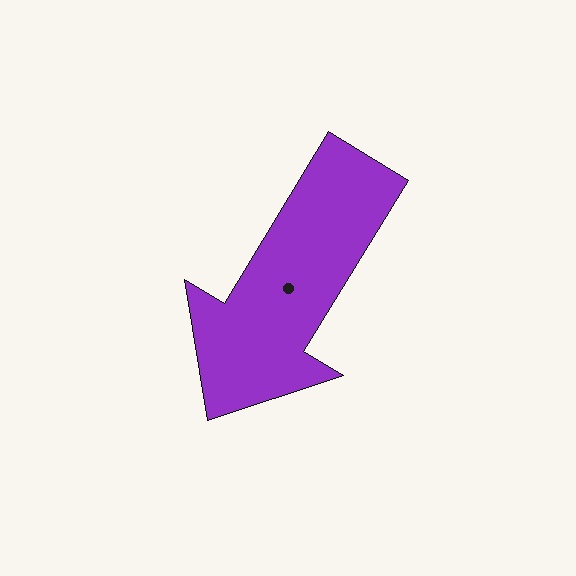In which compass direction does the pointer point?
Southwest.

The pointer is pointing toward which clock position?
Roughly 7 o'clock.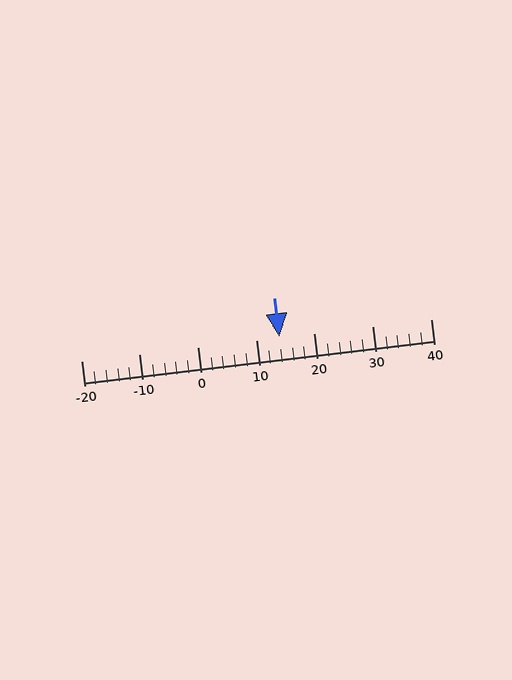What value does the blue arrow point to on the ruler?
The blue arrow points to approximately 14.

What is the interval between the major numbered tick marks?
The major tick marks are spaced 10 units apart.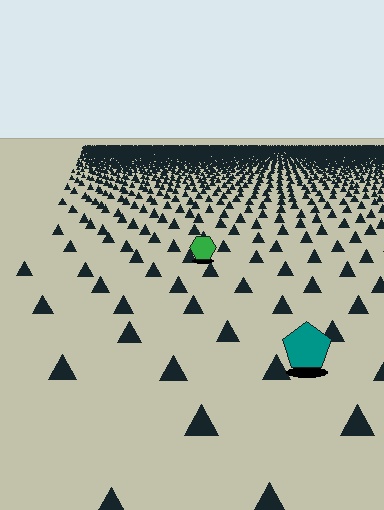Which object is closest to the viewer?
The teal pentagon is closest. The texture marks near it are larger and more spread out.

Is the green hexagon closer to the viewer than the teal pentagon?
No. The teal pentagon is closer — you can tell from the texture gradient: the ground texture is coarser near it.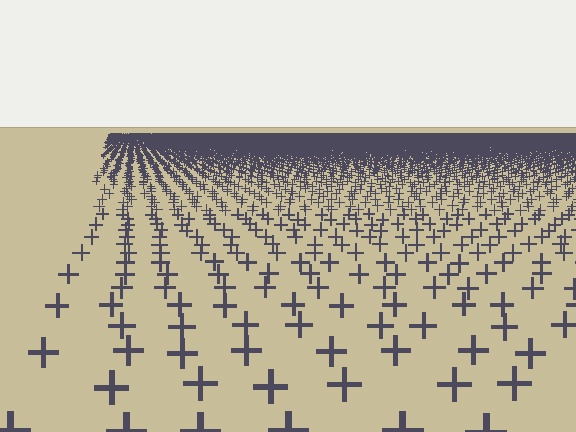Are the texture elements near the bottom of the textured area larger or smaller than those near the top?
Larger. Near the bottom, elements are closer to the viewer and appear at a bigger on-screen size.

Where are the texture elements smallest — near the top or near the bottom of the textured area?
Near the top.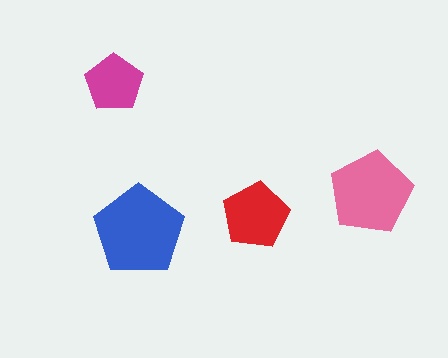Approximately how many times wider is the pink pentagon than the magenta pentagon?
About 1.5 times wider.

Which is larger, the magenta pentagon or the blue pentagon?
The blue one.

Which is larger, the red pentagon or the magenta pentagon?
The red one.